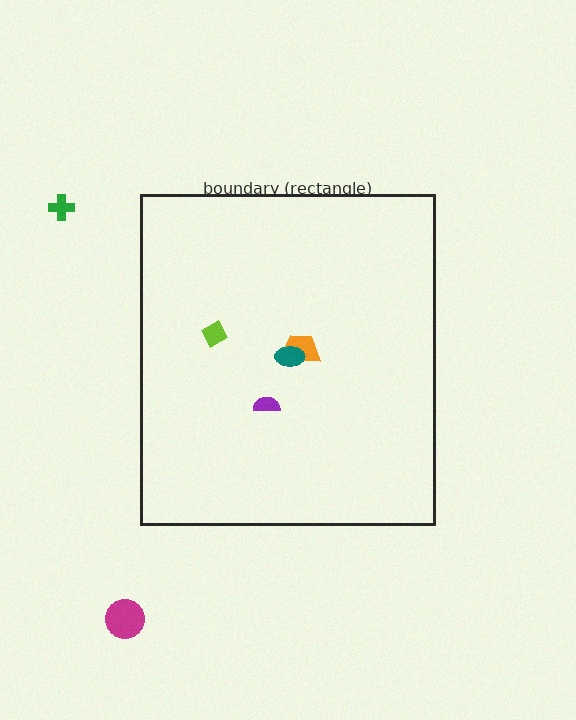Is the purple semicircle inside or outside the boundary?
Inside.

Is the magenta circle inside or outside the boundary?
Outside.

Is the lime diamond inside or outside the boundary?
Inside.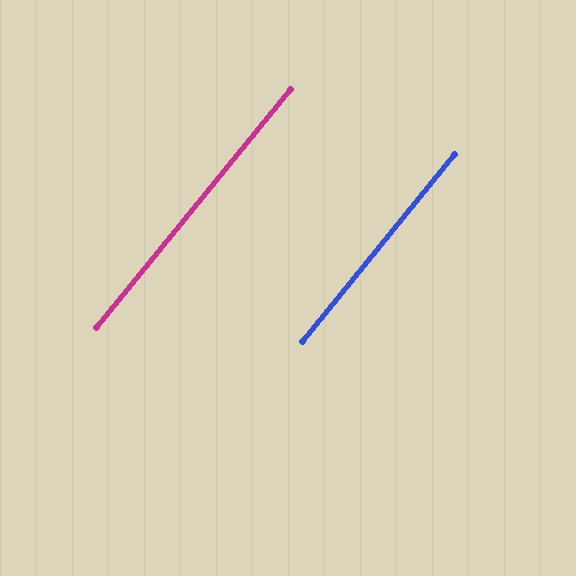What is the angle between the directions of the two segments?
Approximately 0 degrees.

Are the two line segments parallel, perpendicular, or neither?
Parallel — their directions differ by only 0.2°.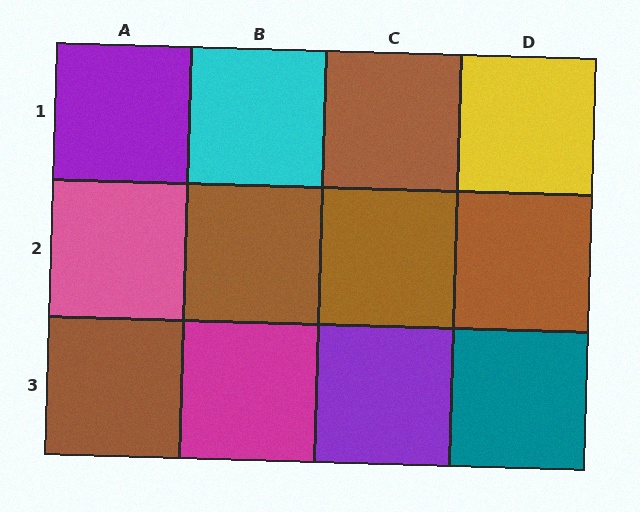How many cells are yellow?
1 cell is yellow.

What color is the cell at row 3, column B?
Magenta.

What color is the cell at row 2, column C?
Brown.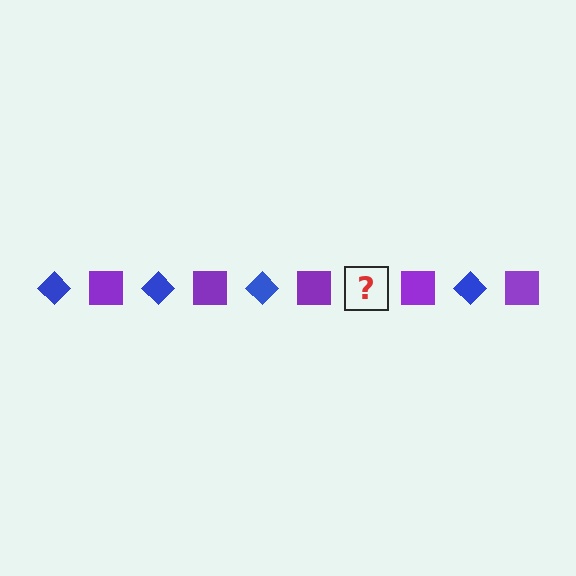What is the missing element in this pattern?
The missing element is a blue diamond.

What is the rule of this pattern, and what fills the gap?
The rule is that the pattern alternates between blue diamond and purple square. The gap should be filled with a blue diamond.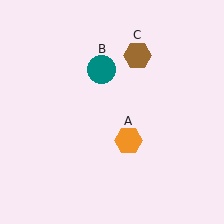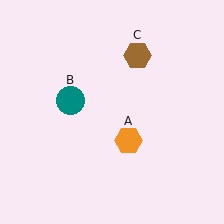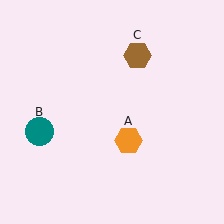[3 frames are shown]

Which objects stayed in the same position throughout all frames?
Orange hexagon (object A) and brown hexagon (object C) remained stationary.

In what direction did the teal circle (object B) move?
The teal circle (object B) moved down and to the left.